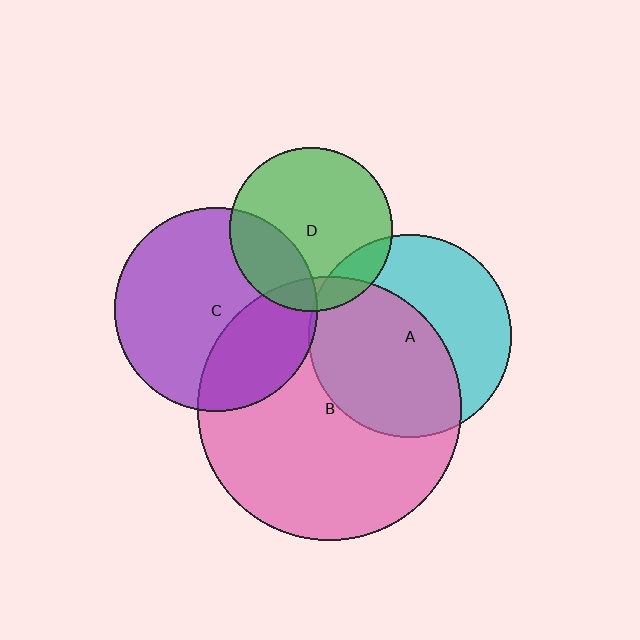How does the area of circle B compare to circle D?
Approximately 2.6 times.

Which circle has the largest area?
Circle B (pink).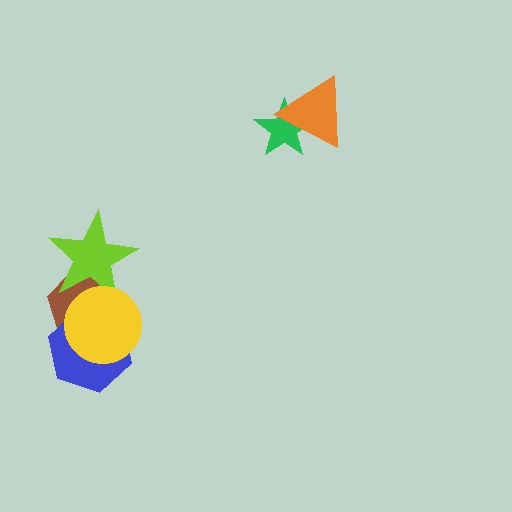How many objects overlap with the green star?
1 object overlaps with the green star.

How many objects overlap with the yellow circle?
3 objects overlap with the yellow circle.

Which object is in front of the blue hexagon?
The yellow circle is in front of the blue hexagon.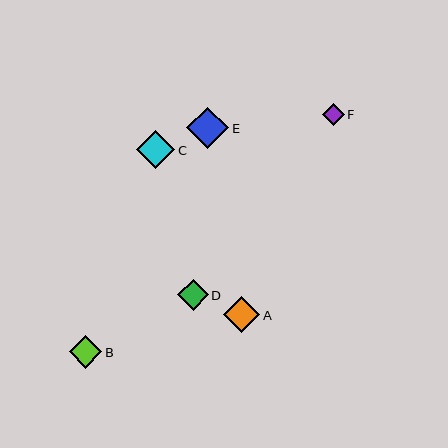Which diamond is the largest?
Diamond E is the largest with a size of approximately 42 pixels.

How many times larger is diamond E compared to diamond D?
Diamond E is approximately 1.4 times the size of diamond D.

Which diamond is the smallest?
Diamond F is the smallest with a size of approximately 22 pixels.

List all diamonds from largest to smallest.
From largest to smallest: E, C, A, B, D, F.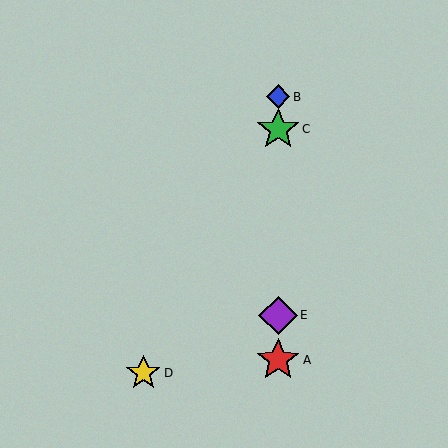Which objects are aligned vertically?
Objects A, B, C, E are aligned vertically.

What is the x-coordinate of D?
Object D is at x≈143.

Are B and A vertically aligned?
Yes, both are at x≈278.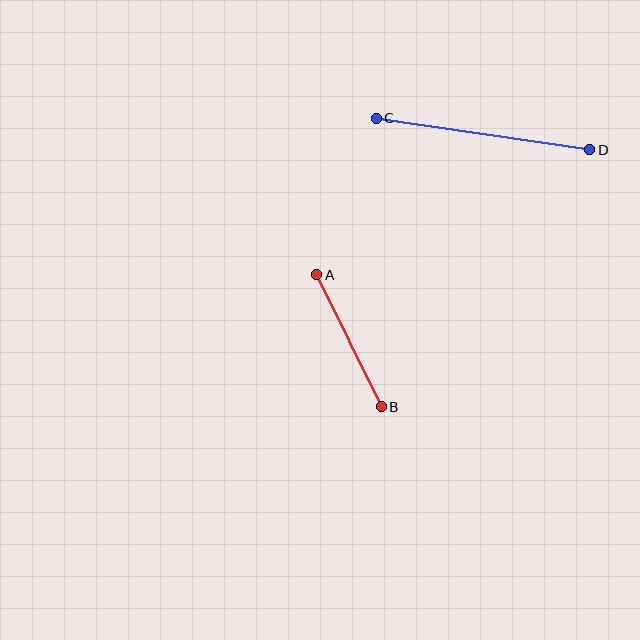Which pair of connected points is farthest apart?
Points C and D are farthest apart.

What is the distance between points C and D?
The distance is approximately 216 pixels.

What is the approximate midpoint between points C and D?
The midpoint is at approximately (483, 134) pixels.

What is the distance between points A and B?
The distance is approximately 147 pixels.